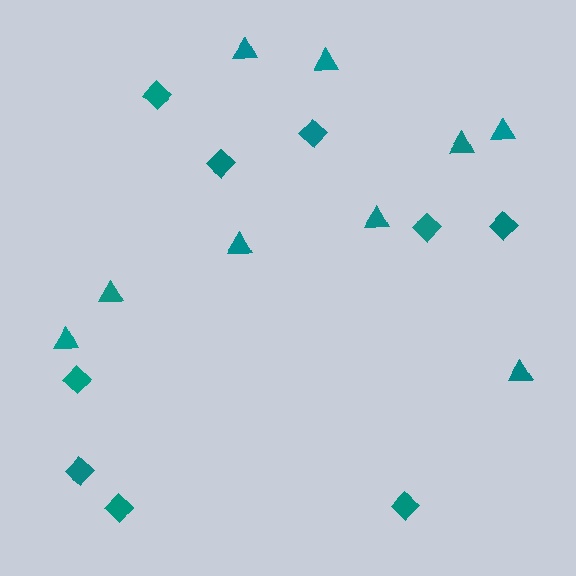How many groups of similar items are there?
There are 2 groups: one group of diamonds (9) and one group of triangles (9).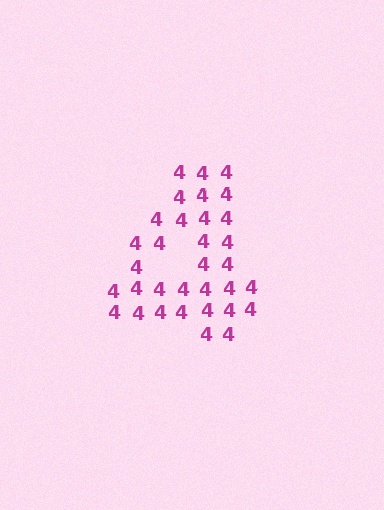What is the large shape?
The large shape is the digit 4.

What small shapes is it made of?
It is made of small digit 4's.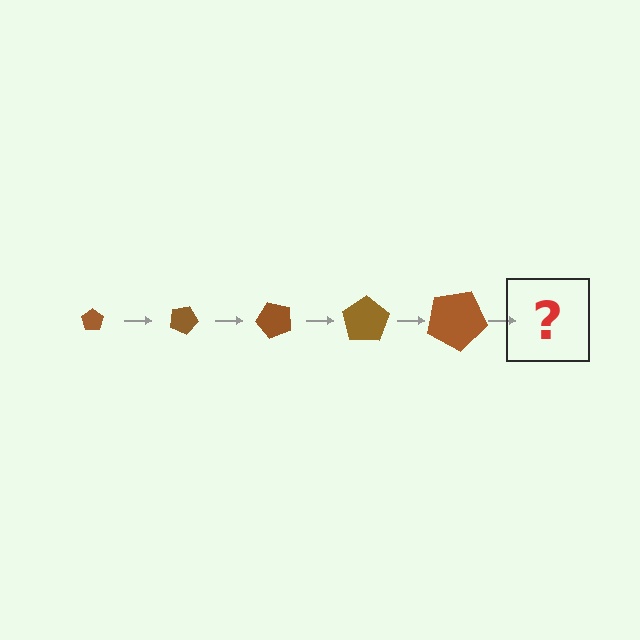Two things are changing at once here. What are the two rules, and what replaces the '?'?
The two rules are that the pentagon grows larger each step and it rotates 25 degrees each step. The '?' should be a pentagon, larger than the previous one and rotated 125 degrees from the start.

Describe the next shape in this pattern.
It should be a pentagon, larger than the previous one and rotated 125 degrees from the start.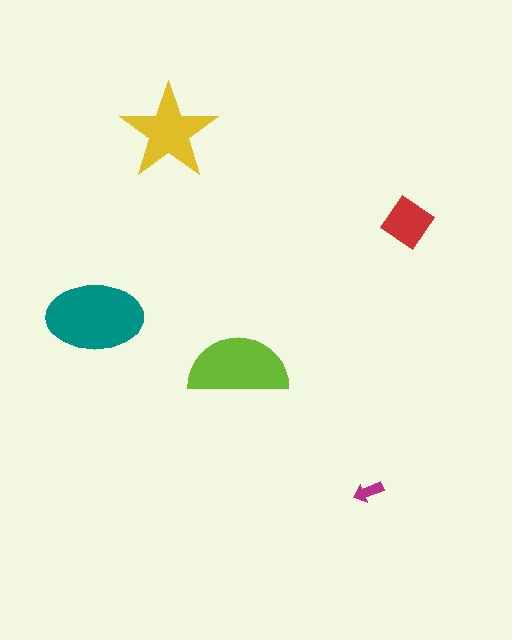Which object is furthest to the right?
The red diamond is rightmost.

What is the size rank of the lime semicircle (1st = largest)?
2nd.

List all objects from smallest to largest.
The magenta arrow, the red diamond, the yellow star, the lime semicircle, the teal ellipse.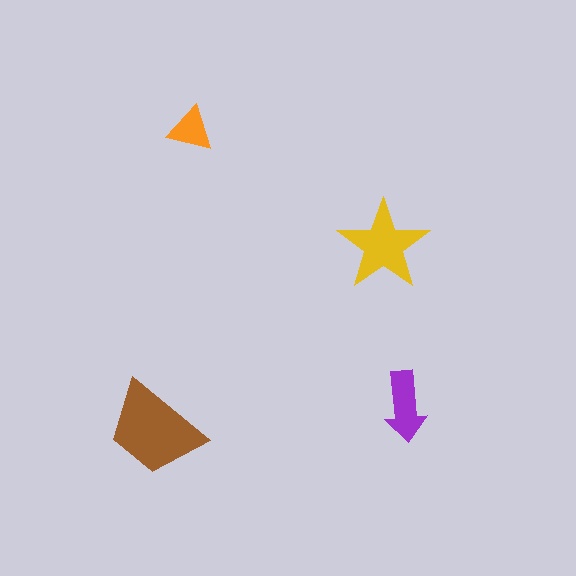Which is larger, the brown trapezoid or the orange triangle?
The brown trapezoid.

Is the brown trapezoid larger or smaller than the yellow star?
Larger.